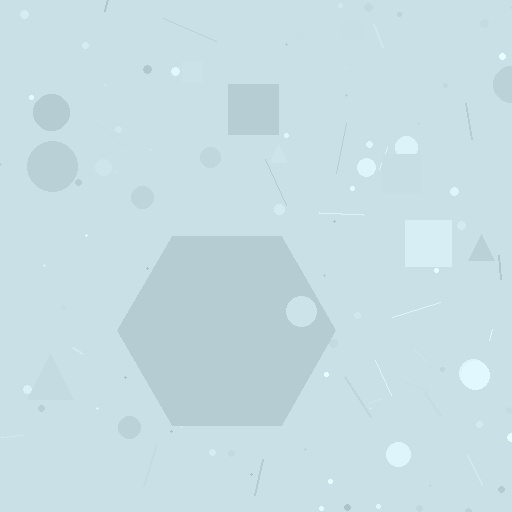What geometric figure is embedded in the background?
A hexagon is embedded in the background.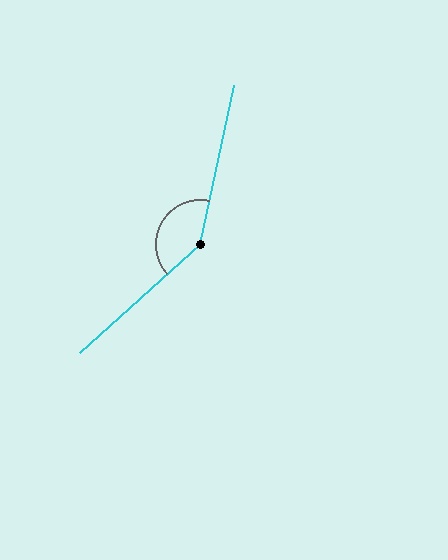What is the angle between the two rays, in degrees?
Approximately 144 degrees.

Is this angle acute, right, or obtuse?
It is obtuse.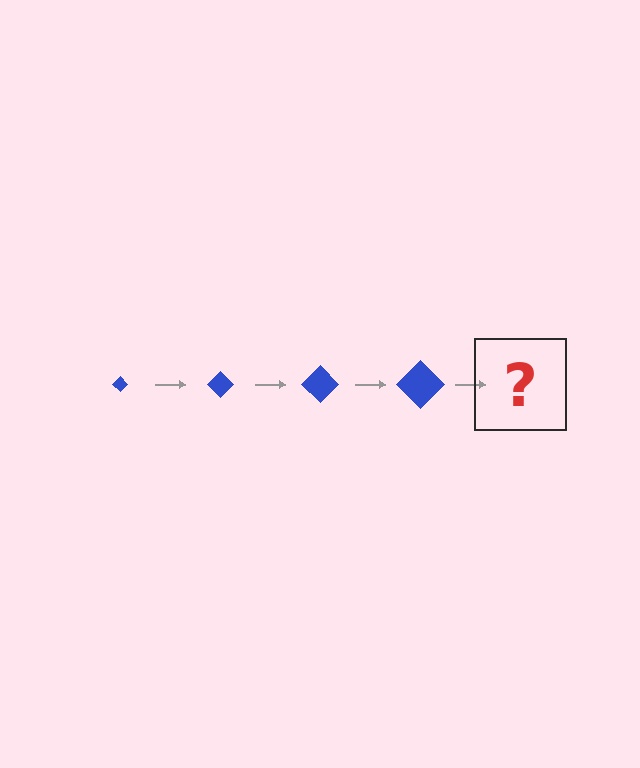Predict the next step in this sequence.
The next step is a blue diamond, larger than the previous one.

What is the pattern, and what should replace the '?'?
The pattern is that the diamond gets progressively larger each step. The '?' should be a blue diamond, larger than the previous one.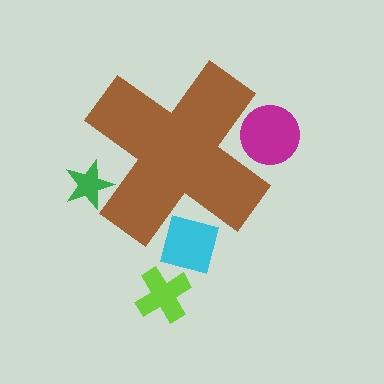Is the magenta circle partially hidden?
Yes, the magenta circle is partially hidden behind the brown cross.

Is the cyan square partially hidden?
Yes, the cyan square is partially hidden behind the brown cross.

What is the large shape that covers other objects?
A brown cross.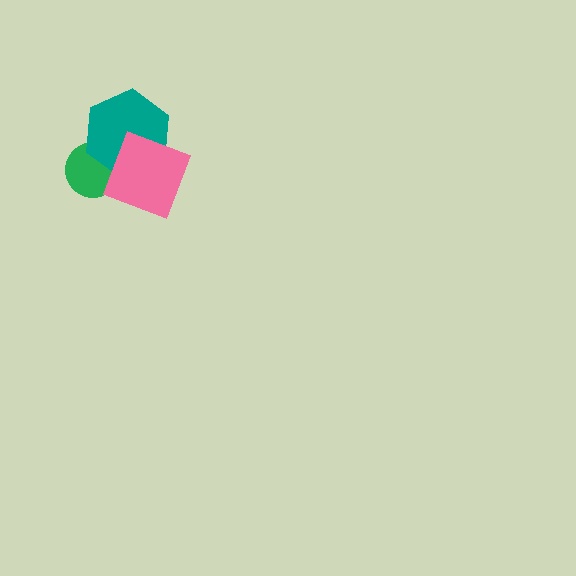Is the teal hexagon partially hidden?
Yes, it is partially covered by another shape.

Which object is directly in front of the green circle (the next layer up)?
The teal hexagon is directly in front of the green circle.